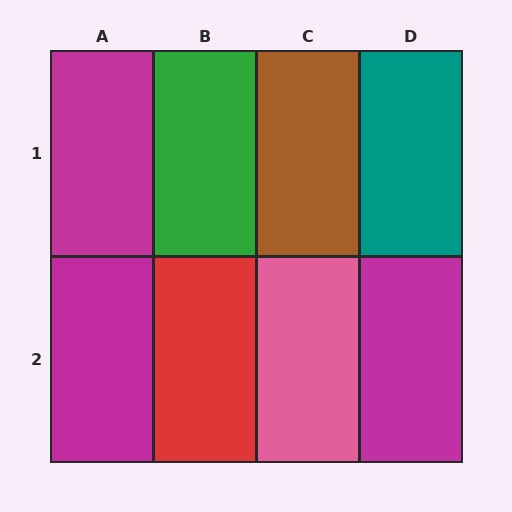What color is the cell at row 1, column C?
Brown.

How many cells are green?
1 cell is green.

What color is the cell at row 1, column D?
Teal.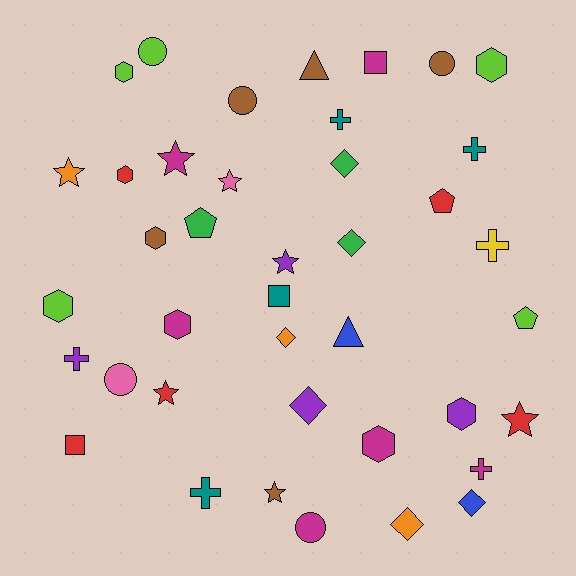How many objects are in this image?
There are 40 objects.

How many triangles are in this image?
There are 2 triangles.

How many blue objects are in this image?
There are 2 blue objects.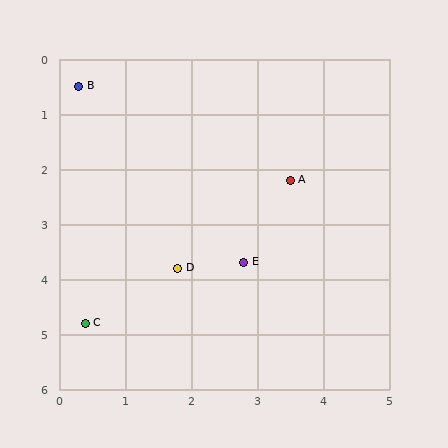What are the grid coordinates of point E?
Point E is at approximately (2.8, 3.7).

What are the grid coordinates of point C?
Point C is at approximately (0.4, 4.8).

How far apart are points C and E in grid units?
Points C and E are about 2.6 grid units apart.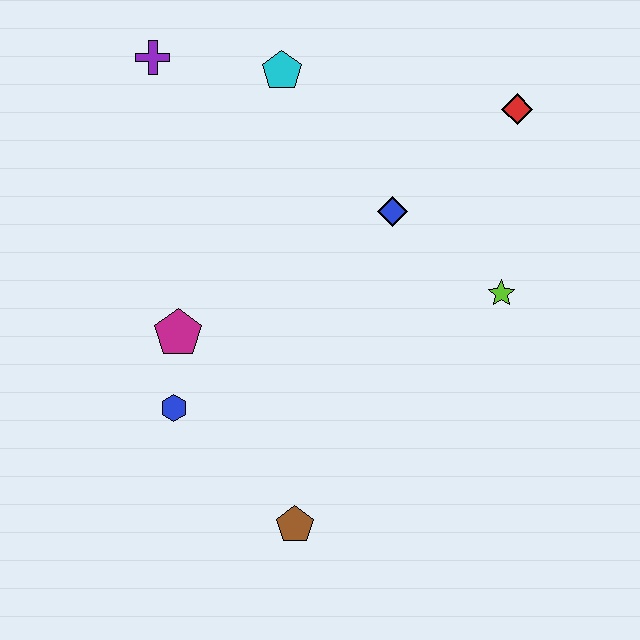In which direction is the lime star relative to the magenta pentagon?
The lime star is to the right of the magenta pentagon.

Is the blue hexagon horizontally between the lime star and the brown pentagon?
No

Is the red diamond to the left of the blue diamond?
No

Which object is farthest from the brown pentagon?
The purple cross is farthest from the brown pentagon.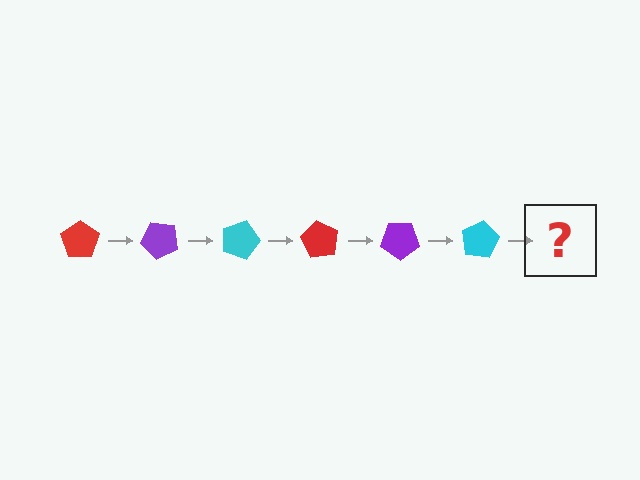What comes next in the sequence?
The next element should be a red pentagon, rotated 270 degrees from the start.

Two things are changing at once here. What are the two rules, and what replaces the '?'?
The two rules are that it rotates 45 degrees each step and the color cycles through red, purple, and cyan. The '?' should be a red pentagon, rotated 270 degrees from the start.